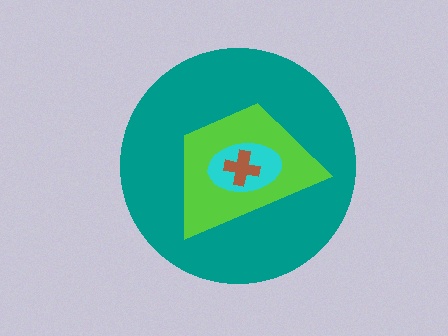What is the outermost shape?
The teal circle.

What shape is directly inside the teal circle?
The lime trapezoid.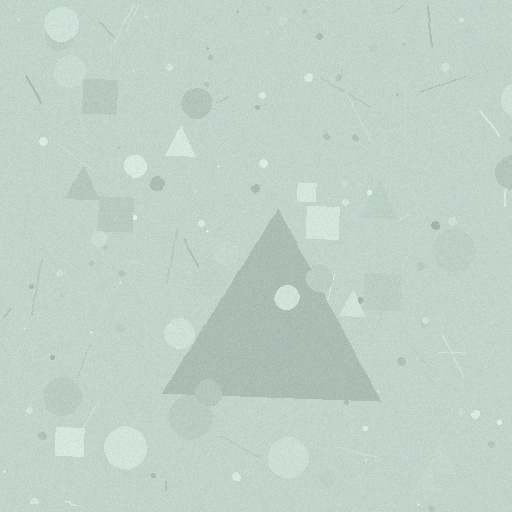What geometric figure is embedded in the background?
A triangle is embedded in the background.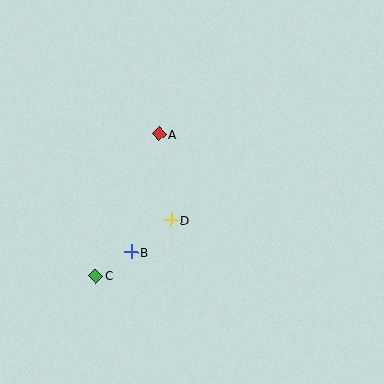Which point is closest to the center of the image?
Point D at (171, 220) is closest to the center.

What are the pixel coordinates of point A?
Point A is at (159, 134).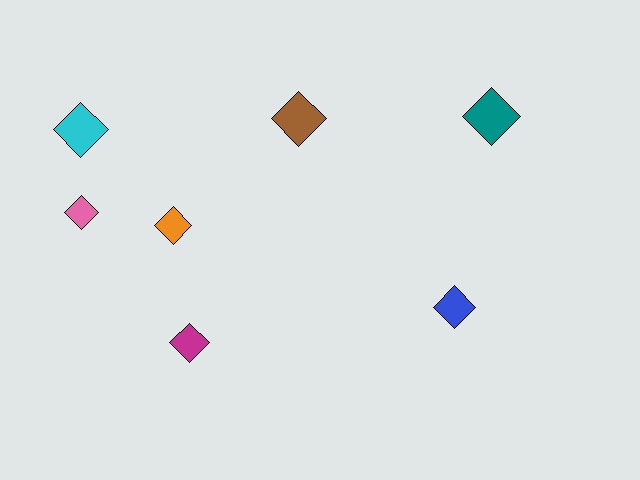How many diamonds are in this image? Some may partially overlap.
There are 7 diamonds.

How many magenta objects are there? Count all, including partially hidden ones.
There is 1 magenta object.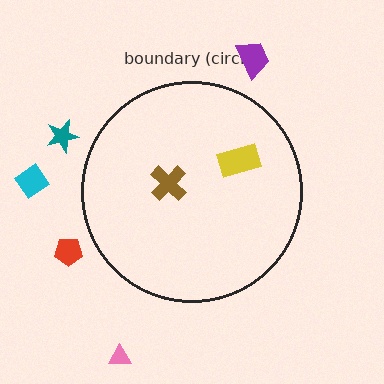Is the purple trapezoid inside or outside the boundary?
Outside.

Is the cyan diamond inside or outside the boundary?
Outside.